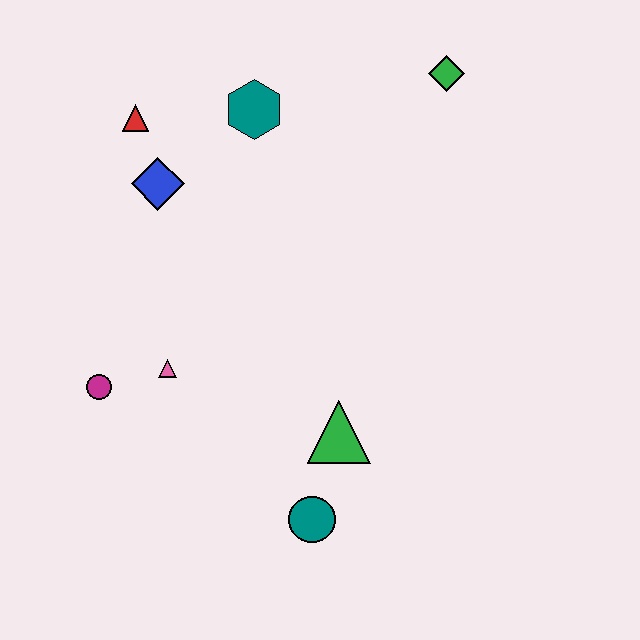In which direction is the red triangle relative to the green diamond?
The red triangle is to the left of the green diamond.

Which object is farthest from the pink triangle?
The green diamond is farthest from the pink triangle.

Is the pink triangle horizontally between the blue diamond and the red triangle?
No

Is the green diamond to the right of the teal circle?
Yes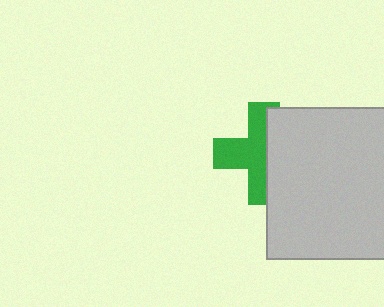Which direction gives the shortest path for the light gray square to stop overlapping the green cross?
Moving right gives the shortest separation.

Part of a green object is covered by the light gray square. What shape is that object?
It is a cross.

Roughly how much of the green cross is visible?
About half of it is visible (roughly 55%).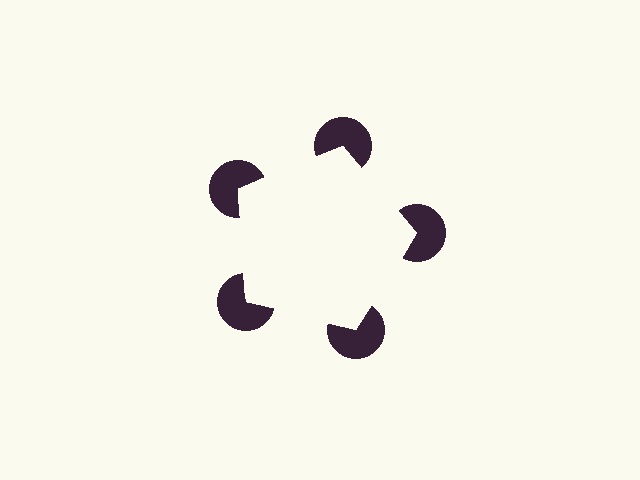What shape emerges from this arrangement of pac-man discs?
An illusory pentagon — its edges are inferred from the aligned wedge cuts in the pac-man discs, not physically drawn.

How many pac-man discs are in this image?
There are 5 — one at each vertex of the illusory pentagon.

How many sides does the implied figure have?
5 sides.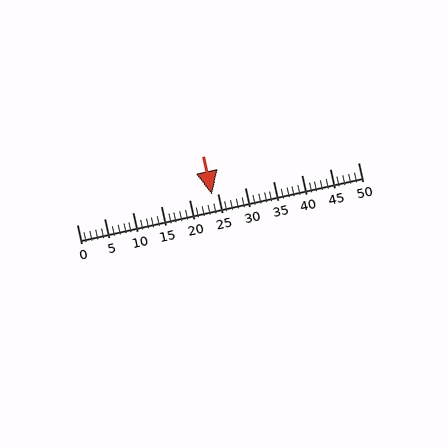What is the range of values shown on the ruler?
The ruler shows values from 0 to 50.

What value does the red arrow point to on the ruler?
The red arrow points to approximately 24.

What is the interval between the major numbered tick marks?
The major tick marks are spaced 5 units apart.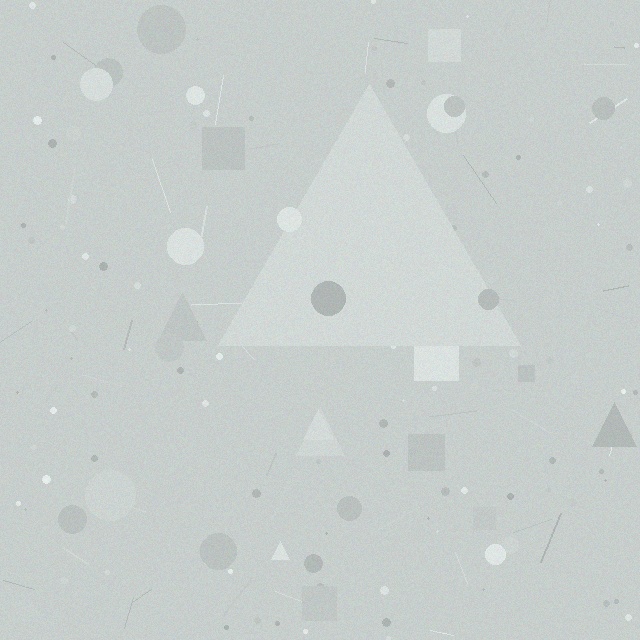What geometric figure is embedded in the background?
A triangle is embedded in the background.